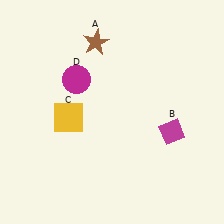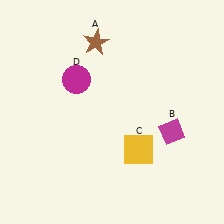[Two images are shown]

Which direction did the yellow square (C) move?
The yellow square (C) moved right.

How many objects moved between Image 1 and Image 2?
1 object moved between the two images.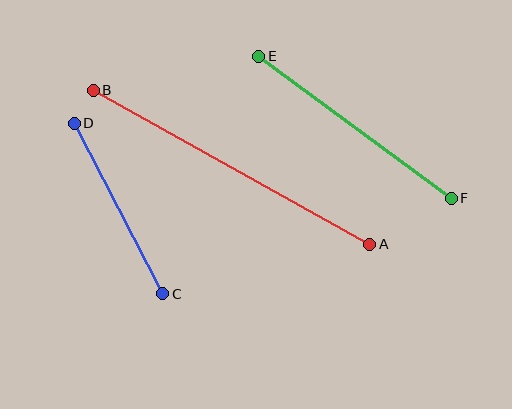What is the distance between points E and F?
The distance is approximately 239 pixels.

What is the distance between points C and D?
The distance is approximately 192 pixels.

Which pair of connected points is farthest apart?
Points A and B are farthest apart.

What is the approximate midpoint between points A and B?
The midpoint is at approximately (231, 167) pixels.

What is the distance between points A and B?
The distance is approximately 317 pixels.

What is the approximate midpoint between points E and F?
The midpoint is at approximately (355, 127) pixels.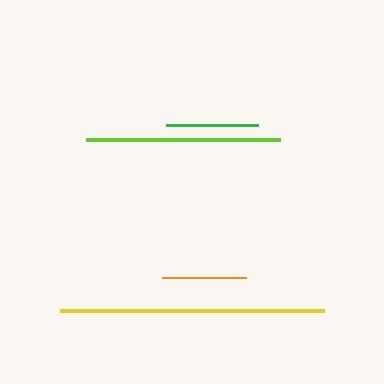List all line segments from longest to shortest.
From longest to shortest: yellow, lime, green, orange.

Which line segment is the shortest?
The orange line is the shortest at approximately 83 pixels.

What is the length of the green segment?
The green segment is approximately 92 pixels long.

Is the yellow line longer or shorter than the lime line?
The yellow line is longer than the lime line.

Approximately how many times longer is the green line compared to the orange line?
The green line is approximately 1.1 times the length of the orange line.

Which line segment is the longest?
The yellow line is the longest at approximately 264 pixels.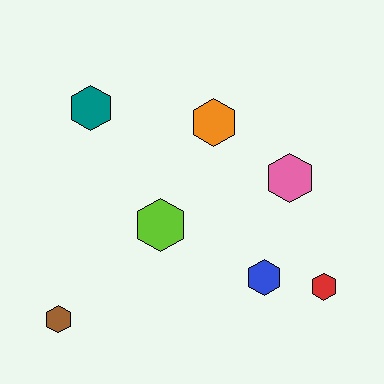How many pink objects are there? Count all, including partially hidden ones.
There is 1 pink object.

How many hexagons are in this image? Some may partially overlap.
There are 7 hexagons.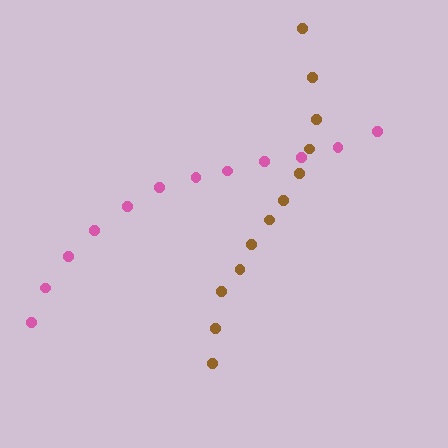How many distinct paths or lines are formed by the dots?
There are 2 distinct paths.